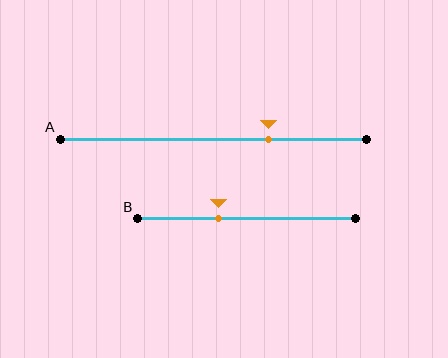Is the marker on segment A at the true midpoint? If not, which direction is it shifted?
No, the marker on segment A is shifted to the right by about 18% of the segment length.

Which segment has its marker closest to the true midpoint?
Segment B has its marker closest to the true midpoint.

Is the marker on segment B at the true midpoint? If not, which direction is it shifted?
No, the marker on segment B is shifted to the left by about 13% of the segment length.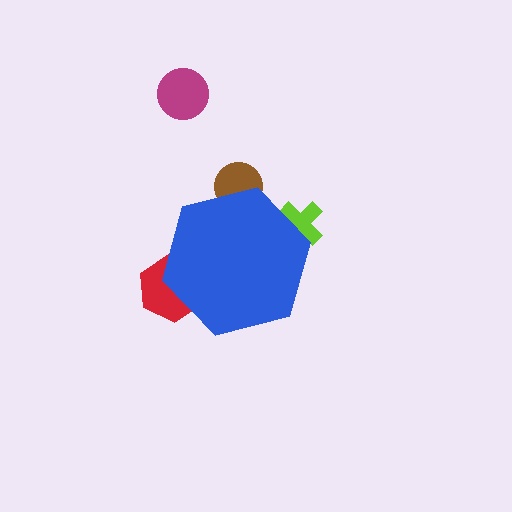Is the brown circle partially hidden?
Yes, the brown circle is partially hidden behind the blue hexagon.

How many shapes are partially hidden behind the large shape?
4 shapes are partially hidden.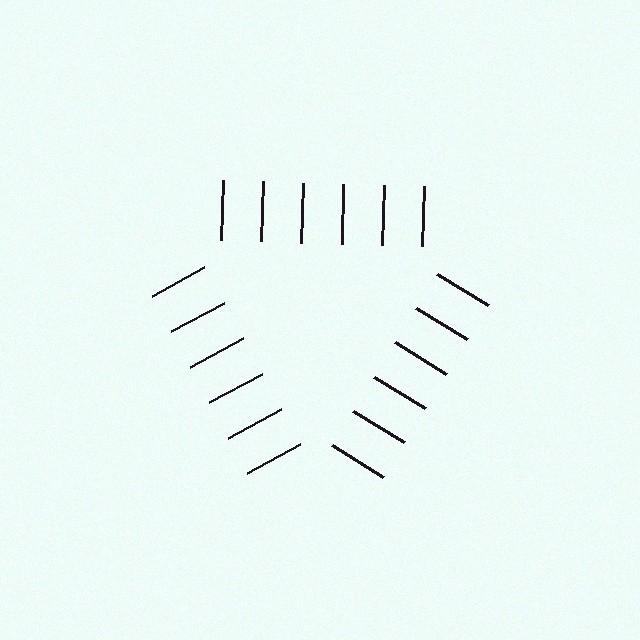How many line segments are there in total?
18 — 6 along each of the 3 edges.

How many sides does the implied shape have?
3 sides — the line-ends trace a triangle.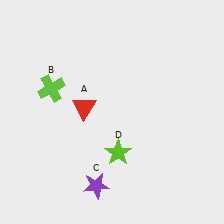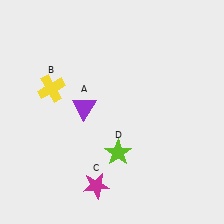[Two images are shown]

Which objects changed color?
A changed from red to purple. B changed from lime to yellow. C changed from purple to magenta.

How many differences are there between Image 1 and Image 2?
There are 3 differences between the two images.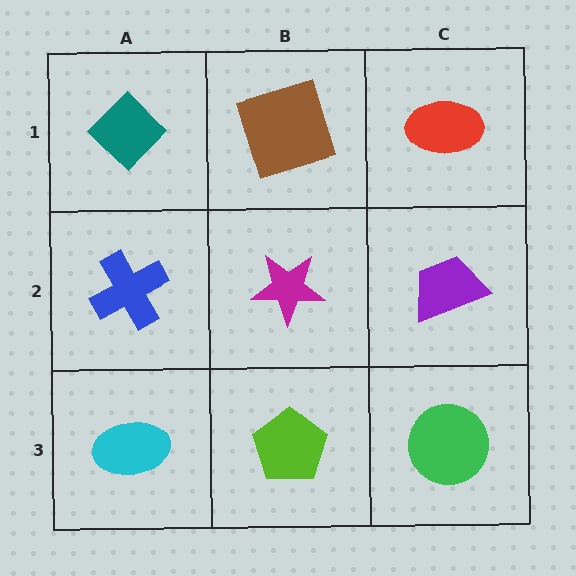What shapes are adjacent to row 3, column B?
A magenta star (row 2, column B), a cyan ellipse (row 3, column A), a green circle (row 3, column C).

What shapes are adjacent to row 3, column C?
A purple trapezoid (row 2, column C), a lime pentagon (row 3, column B).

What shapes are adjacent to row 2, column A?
A teal diamond (row 1, column A), a cyan ellipse (row 3, column A), a magenta star (row 2, column B).